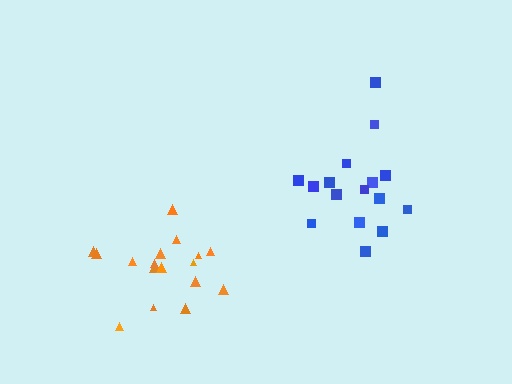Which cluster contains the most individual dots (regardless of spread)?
Orange (17).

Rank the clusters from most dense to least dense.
orange, blue.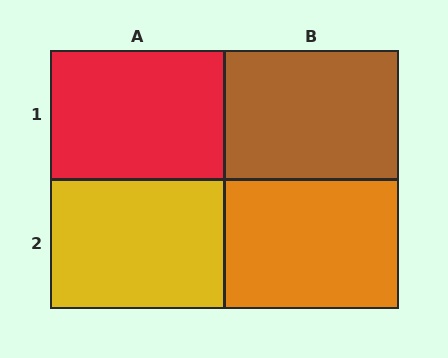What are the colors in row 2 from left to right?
Yellow, orange.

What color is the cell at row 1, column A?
Red.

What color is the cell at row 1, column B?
Brown.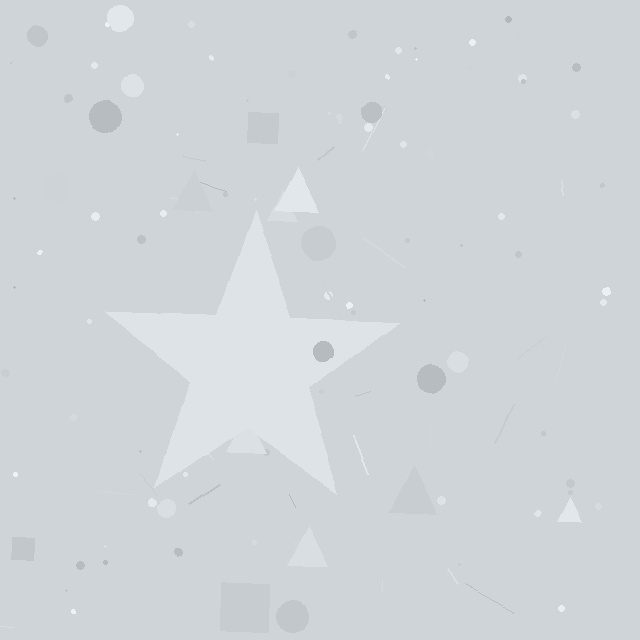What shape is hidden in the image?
A star is hidden in the image.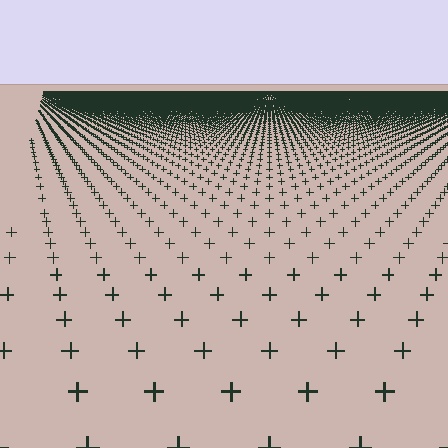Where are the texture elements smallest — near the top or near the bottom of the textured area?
Near the top.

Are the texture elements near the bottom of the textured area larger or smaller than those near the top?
Larger. Near the bottom, elements are closer to the viewer and appear at a bigger on-screen size.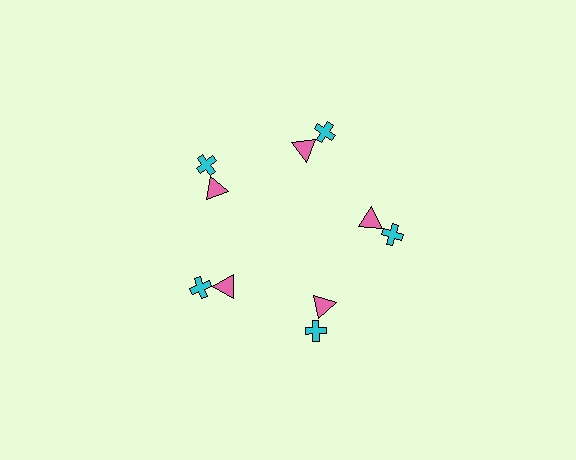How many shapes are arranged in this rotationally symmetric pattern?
There are 10 shapes, arranged in 5 groups of 2.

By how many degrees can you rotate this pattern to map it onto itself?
The pattern maps onto itself every 72 degrees of rotation.